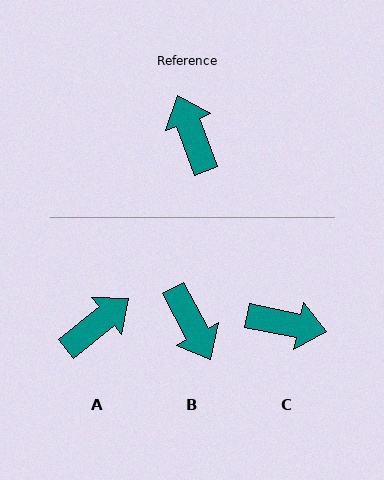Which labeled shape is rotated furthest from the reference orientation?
B, about 173 degrees away.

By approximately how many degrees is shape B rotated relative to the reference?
Approximately 173 degrees clockwise.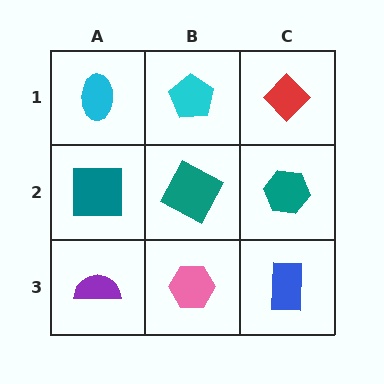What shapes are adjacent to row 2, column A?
A cyan ellipse (row 1, column A), a purple semicircle (row 3, column A), a teal square (row 2, column B).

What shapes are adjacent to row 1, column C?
A teal hexagon (row 2, column C), a cyan pentagon (row 1, column B).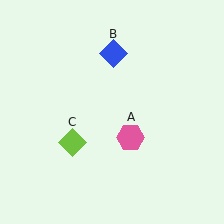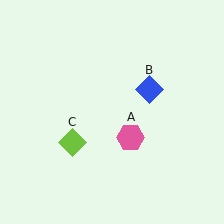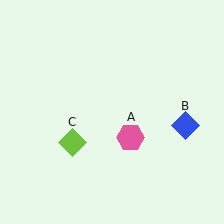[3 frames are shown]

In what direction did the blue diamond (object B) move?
The blue diamond (object B) moved down and to the right.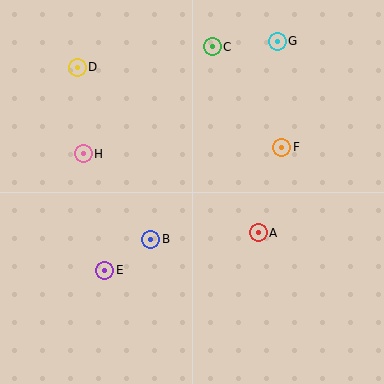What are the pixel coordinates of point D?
Point D is at (77, 67).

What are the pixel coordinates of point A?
Point A is at (258, 233).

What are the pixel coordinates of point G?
Point G is at (277, 41).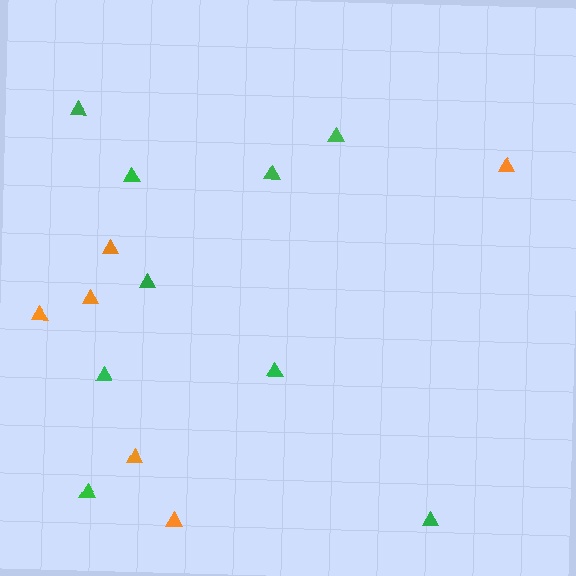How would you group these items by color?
There are 2 groups: one group of green triangles (9) and one group of orange triangles (6).